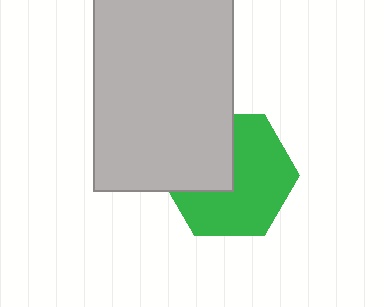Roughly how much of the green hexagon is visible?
About half of it is visible (roughly 64%).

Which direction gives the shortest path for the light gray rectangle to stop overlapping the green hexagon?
Moving toward the upper-left gives the shortest separation.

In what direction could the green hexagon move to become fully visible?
The green hexagon could move toward the lower-right. That would shift it out from behind the light gray rectangle entirely.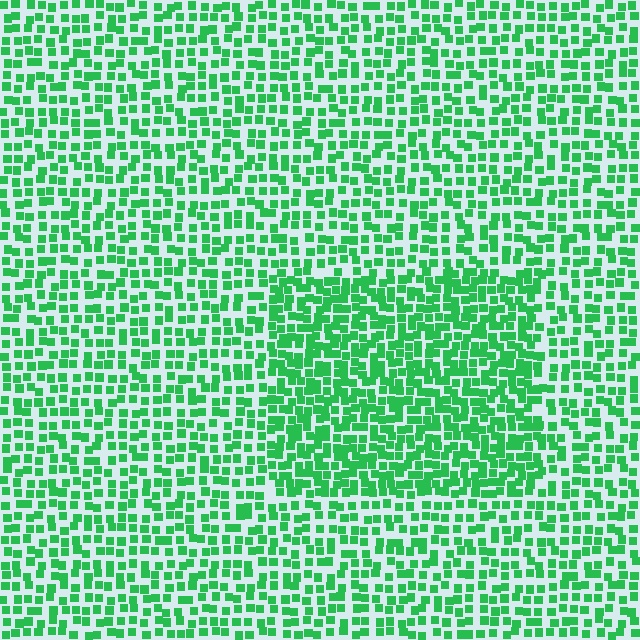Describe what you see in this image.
The image contains small green elements arranged at two different densities. A rectangle-shaped region is visible where the elements are more densely packed than the surrounding area.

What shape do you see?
I see a rectangle.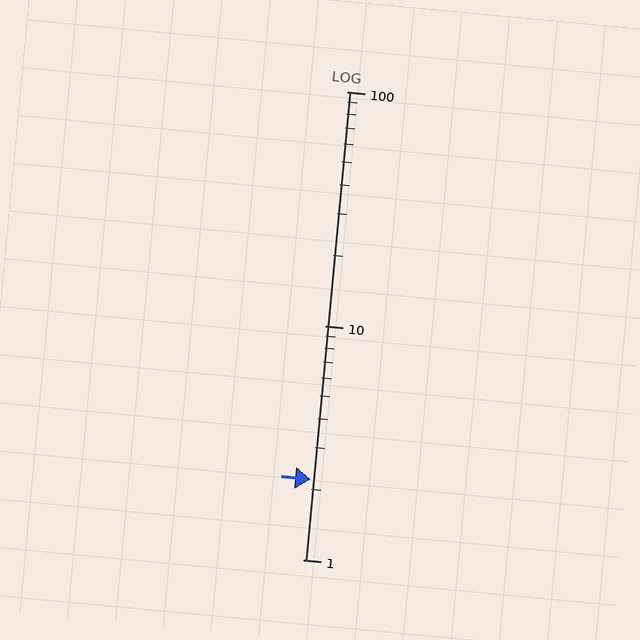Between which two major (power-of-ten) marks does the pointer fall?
The pointer is between 1 and 10.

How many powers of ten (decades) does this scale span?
The scale spans 2 decades, from 1 to 100.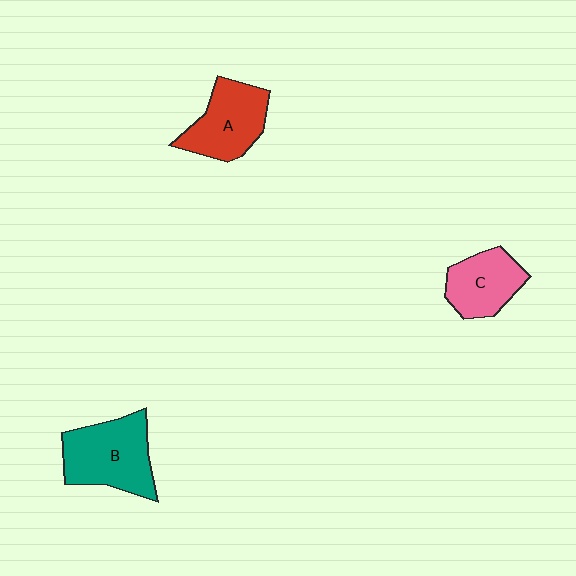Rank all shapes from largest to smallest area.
From largest to smallest: B (teal), A (red), C (pink).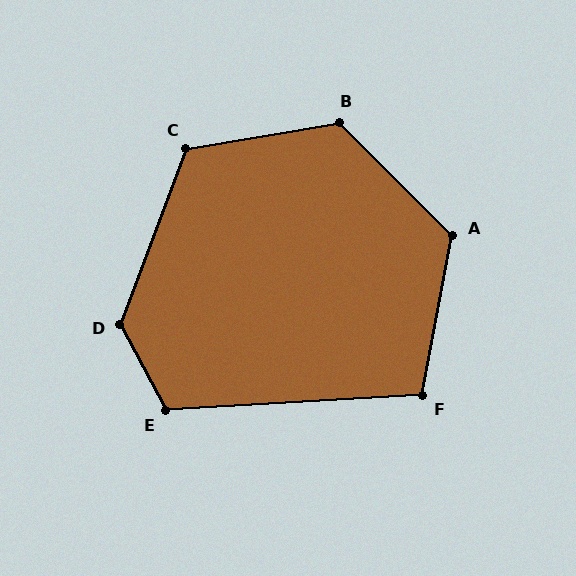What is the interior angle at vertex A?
Approximately 124 degrees (obtuse).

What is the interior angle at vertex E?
Approximately 115 degrees (obtuse).